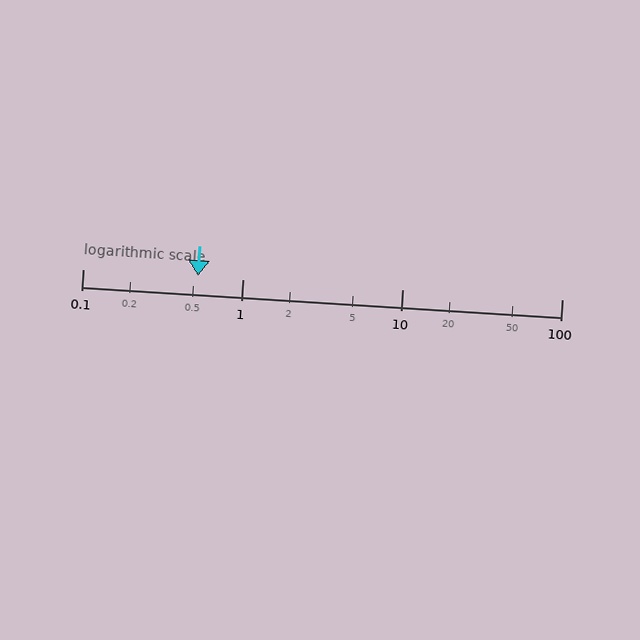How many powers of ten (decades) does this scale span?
The scale spans 3 decades, from 0.1 to 100.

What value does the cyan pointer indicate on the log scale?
The pointer indicates approximately 0.53.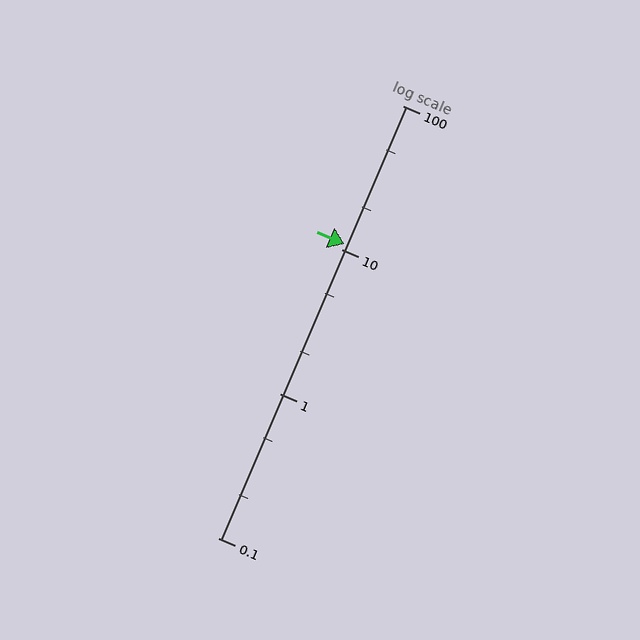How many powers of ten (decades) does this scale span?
The scale spans 3 decades, from 0.1 to 100.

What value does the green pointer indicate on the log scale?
The pointer indicates approximately 11.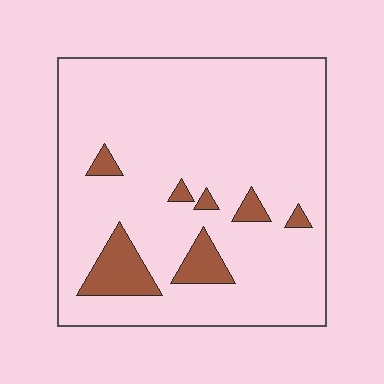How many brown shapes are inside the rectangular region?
7.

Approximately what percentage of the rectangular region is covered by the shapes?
Approximately 10%.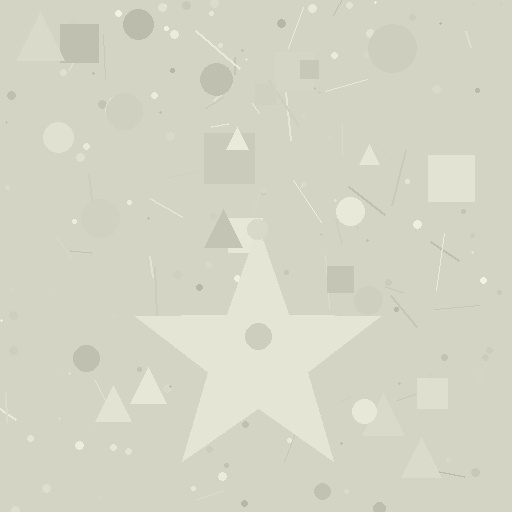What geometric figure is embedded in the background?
A star is embedded in the background.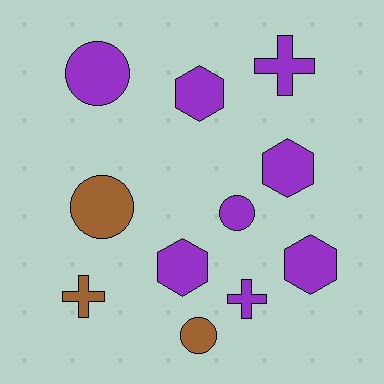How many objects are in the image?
There are 11 objects.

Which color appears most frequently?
Purple, with 8 objects.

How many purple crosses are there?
There are 2 purple crosses.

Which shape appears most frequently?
Hexagon, with 4 objects.